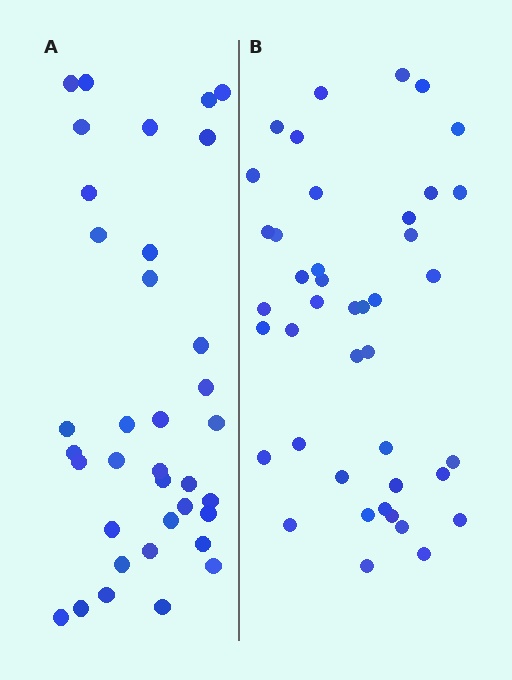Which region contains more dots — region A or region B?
Region B (the right region) has more dots.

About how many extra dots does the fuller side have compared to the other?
Region B has about 6 more dots than region A.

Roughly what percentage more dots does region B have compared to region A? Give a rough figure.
About 15% more.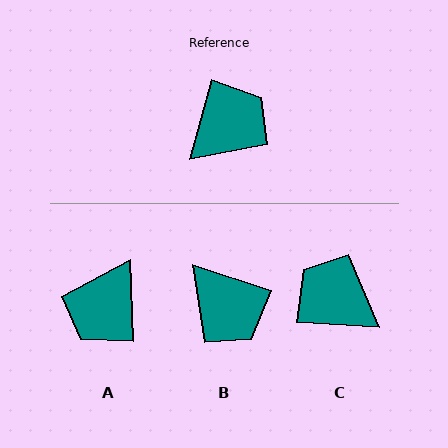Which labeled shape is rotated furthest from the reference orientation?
A, about 163 degrees away.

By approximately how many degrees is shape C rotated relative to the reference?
Approximately 102 degrees counter-clockwise.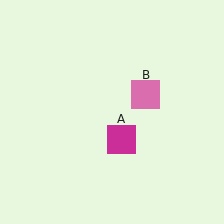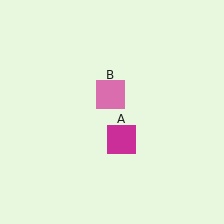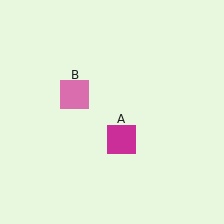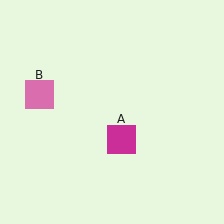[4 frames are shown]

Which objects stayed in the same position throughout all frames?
Magenta square (object A) remained stationary.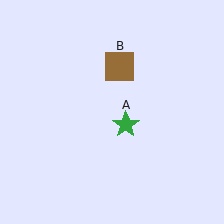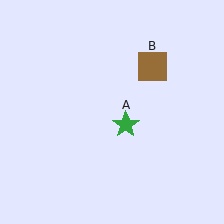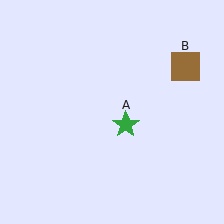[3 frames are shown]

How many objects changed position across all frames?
1 object changed position: brown square (object B).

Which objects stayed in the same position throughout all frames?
Green star (object A) remained stationary.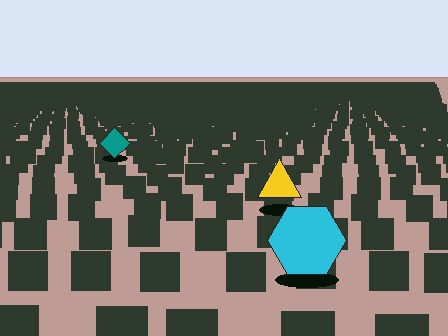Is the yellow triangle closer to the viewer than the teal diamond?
Yes. The yellow triangle is closer — you can tell from the texture gradient: the ground texture is coarser near it.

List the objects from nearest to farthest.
From nearest to farthest: the cyan hexagon, the yellow triangle, the teal diamond.